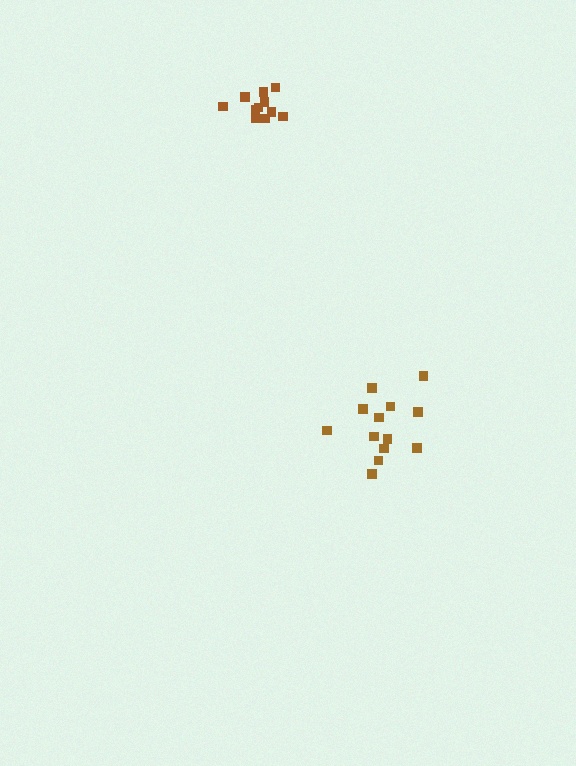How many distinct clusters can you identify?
There are 2 distinct clusters.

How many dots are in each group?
Group 1: 13 dots, Group 2: 11 dots (24 total).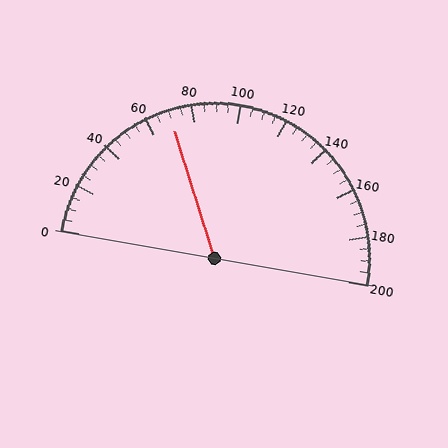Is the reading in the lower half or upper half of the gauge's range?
The reading is in the lower half of the range (0 to 200).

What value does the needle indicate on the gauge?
The needle indicates approximately 70.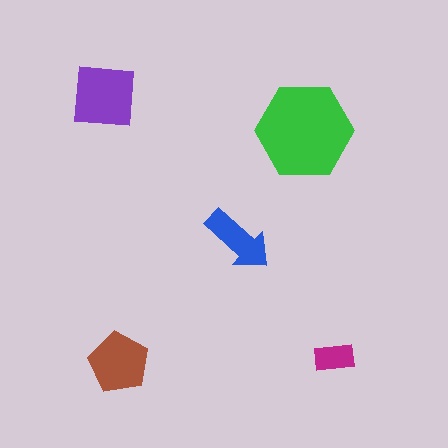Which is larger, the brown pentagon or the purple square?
The purple square.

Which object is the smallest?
The magenta rectangle.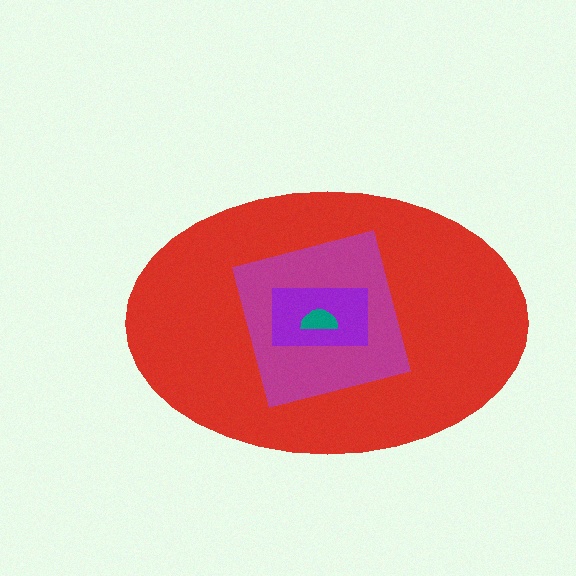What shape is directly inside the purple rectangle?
The teal semicircle.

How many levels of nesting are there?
4.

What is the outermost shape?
The red ellipse.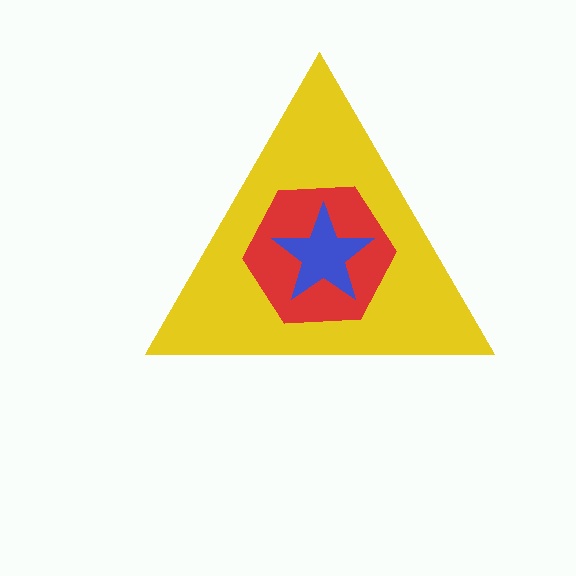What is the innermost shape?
The blue star.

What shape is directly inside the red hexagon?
The blue star.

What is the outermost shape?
The yellow triangle.